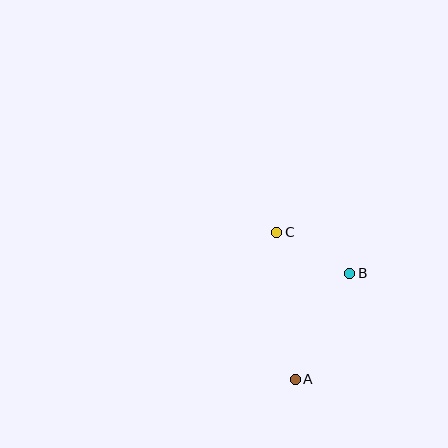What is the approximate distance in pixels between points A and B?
The distance between A and B is approximately 119 pixels.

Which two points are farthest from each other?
Points A and C are farthest from each other.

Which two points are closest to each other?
Points B and C are closest to each other.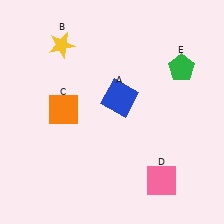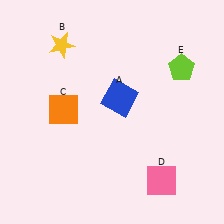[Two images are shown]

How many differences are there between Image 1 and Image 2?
There is 1 difference between the two images.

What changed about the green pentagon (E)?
In Image 1, E is green. In Image 2, it changed to lime.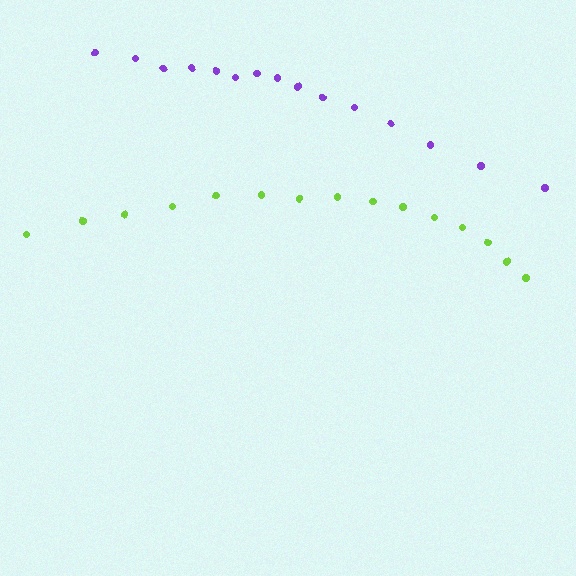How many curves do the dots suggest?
There are 2 distinct paths.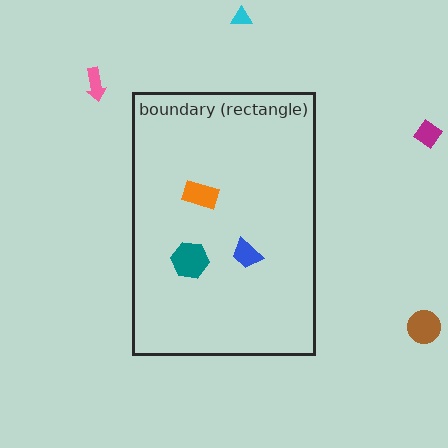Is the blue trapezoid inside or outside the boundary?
Inside.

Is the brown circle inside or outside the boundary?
Outside.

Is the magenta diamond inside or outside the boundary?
Outside.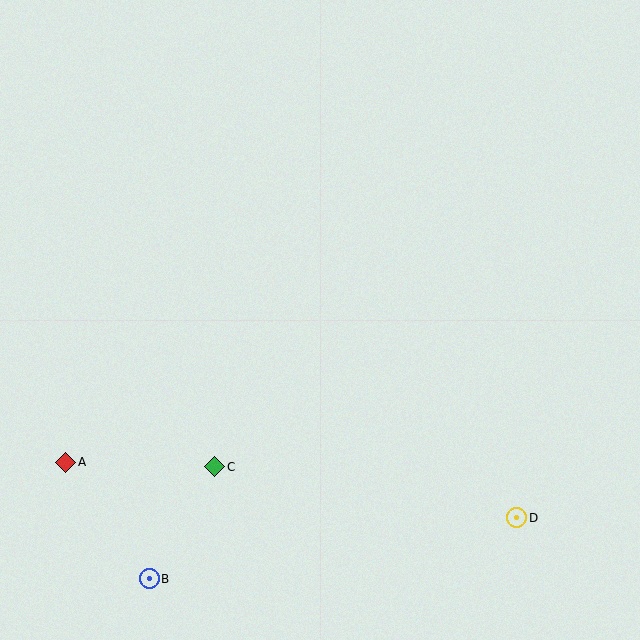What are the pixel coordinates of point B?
Point B is at (149, 579).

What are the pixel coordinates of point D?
Point D is at (517, 518).